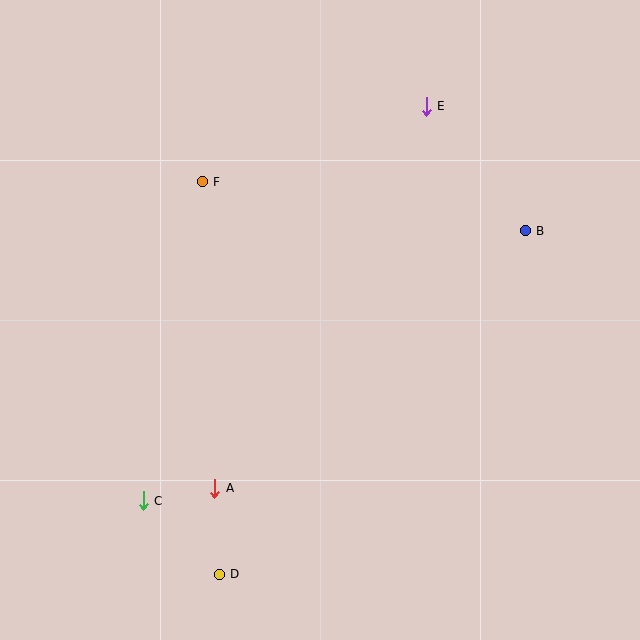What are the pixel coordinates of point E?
Point E is at (426, 106).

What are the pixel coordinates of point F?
Point F is at (202, 182).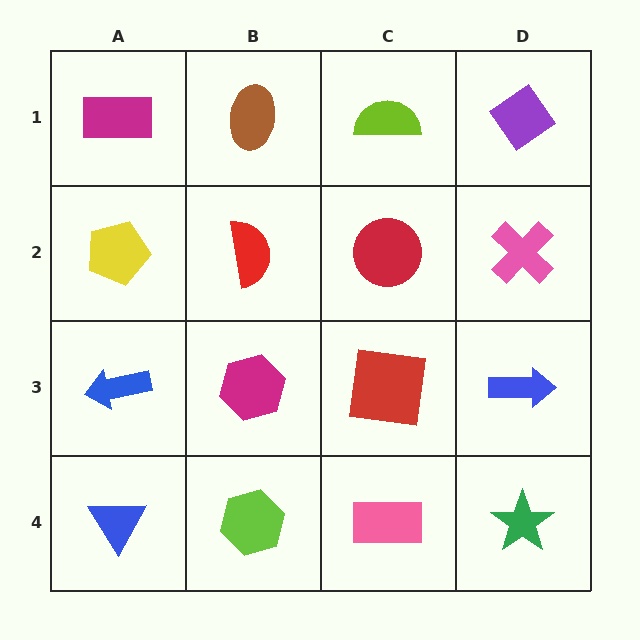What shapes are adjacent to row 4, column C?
A red square (row 3, column C), a lime hexagon (row 4, column B), a green star (row 4, column D).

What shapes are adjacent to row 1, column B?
A red semicircle (row 2, column B), a magenta rectangle (row 1, column A), a lime semicircle (row 1, column C).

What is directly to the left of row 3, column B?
A blue arrow.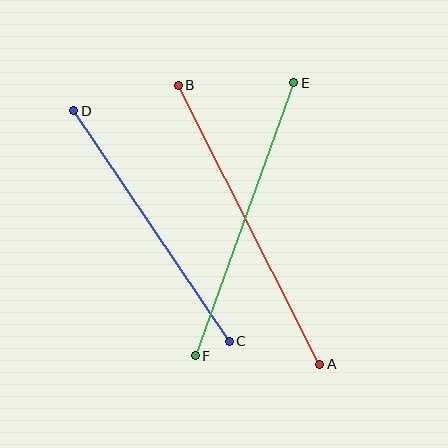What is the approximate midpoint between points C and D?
The midpoint is at approximately (152, 226) pixels.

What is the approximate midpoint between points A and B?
The midpoint is at approximately (249, 225) pixels.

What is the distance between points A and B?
The distance is approximately 313 pixels.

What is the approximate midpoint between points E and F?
The midpoint is at approximately (244, 219) pixels.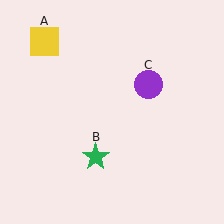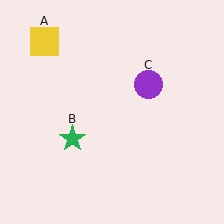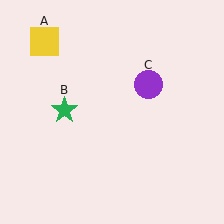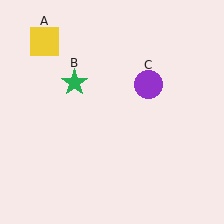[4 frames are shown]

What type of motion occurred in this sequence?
The green star (object B) rotated clockwise around the center of the scene.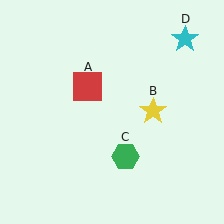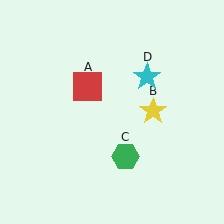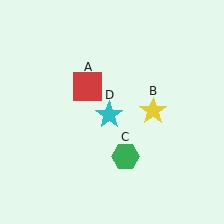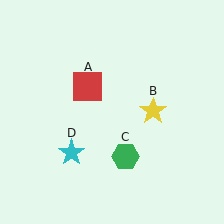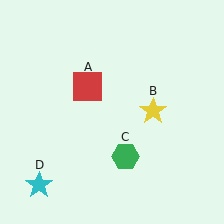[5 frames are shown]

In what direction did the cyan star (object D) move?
The cyan star (object D) moved down and to the left.